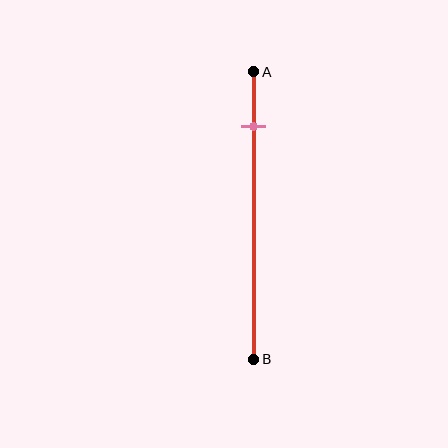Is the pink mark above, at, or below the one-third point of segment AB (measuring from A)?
The pink mark is above the one-third point of segment AB.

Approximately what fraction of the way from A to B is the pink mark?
The pink mark is approximately 20% of the way from A to B.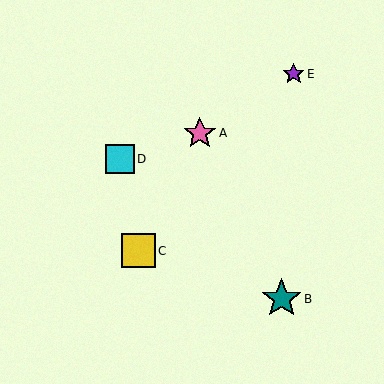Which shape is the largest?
The teal star (labeled B) is the largest.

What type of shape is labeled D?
Shape D is a cyan square.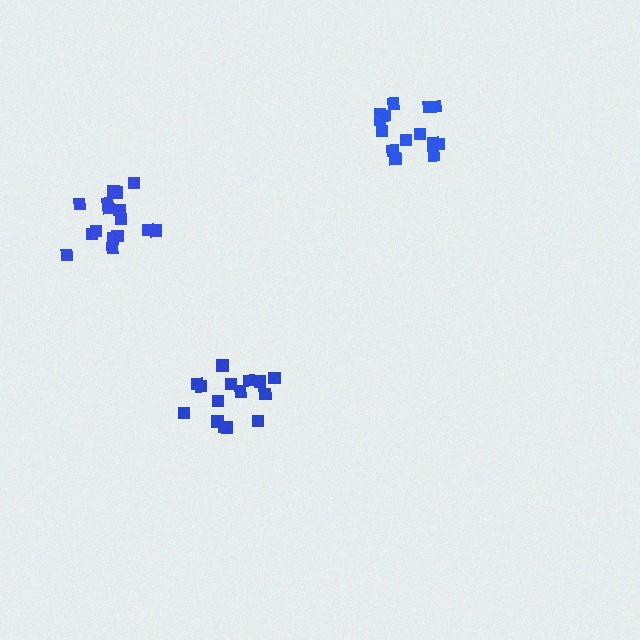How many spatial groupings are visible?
There are 3 spatial groupings.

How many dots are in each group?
Group 1: 16 dots, Group 2: 14 dots, Group 3: 16 dots (46 total).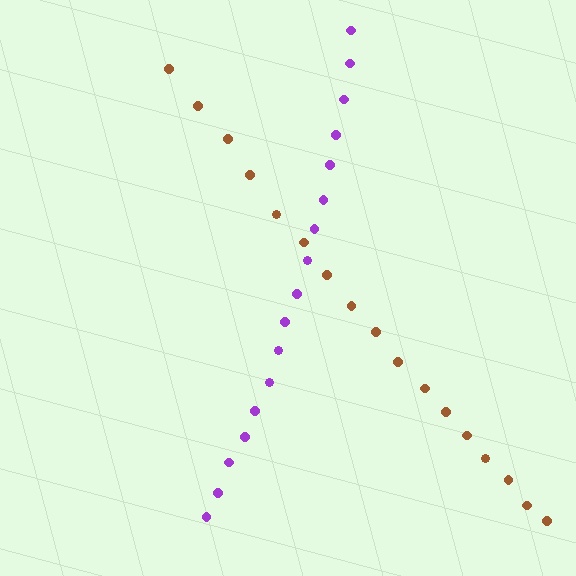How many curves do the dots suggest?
There are 2 distinct paths.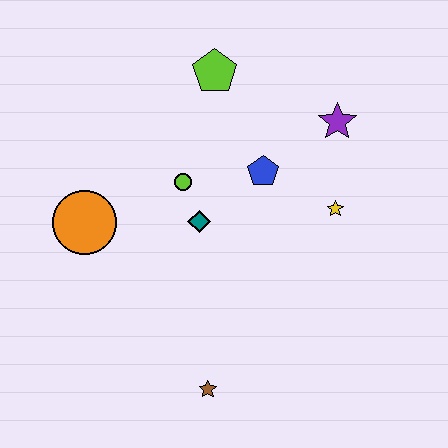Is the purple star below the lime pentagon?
Yes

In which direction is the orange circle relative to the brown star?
The orange circle is above the brown star.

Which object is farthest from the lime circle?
The brown star is farthest from the lime circle.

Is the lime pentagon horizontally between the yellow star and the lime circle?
Yes